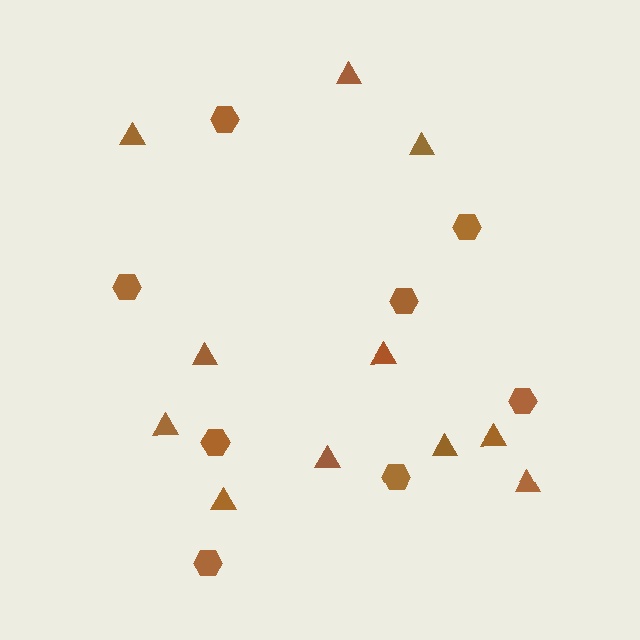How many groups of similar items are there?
There are 2 groups: one group of triangles (11) and one group of hexagons (8).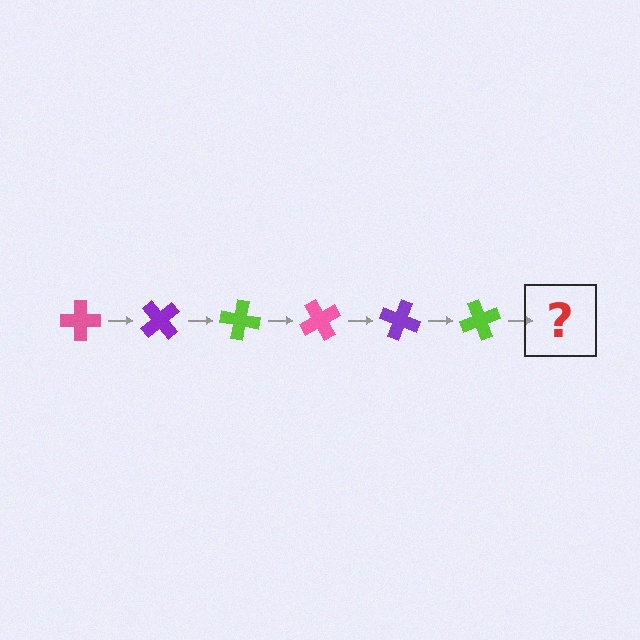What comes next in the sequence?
The next element should be a pink cross, rotated 300 degrees from the start.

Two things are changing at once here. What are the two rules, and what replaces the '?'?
The two rules are that it rotates 50 degrees each step and the color cycles through pink, purple, and lime. The '?' should be a pink cross, rotated 300 degrees from the start.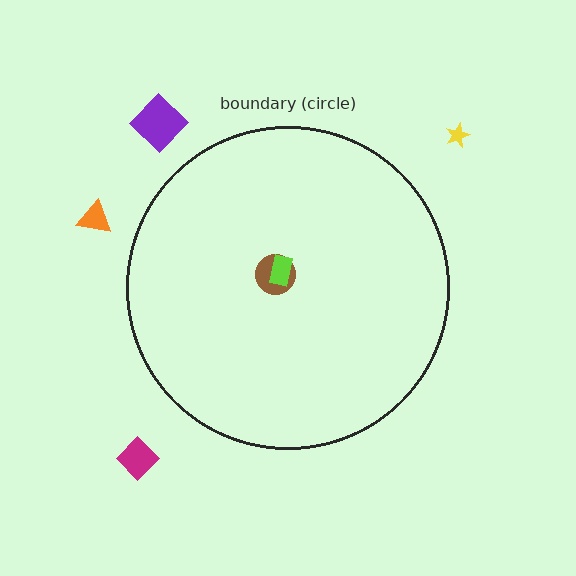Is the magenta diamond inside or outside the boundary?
Outside.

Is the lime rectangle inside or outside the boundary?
Inside.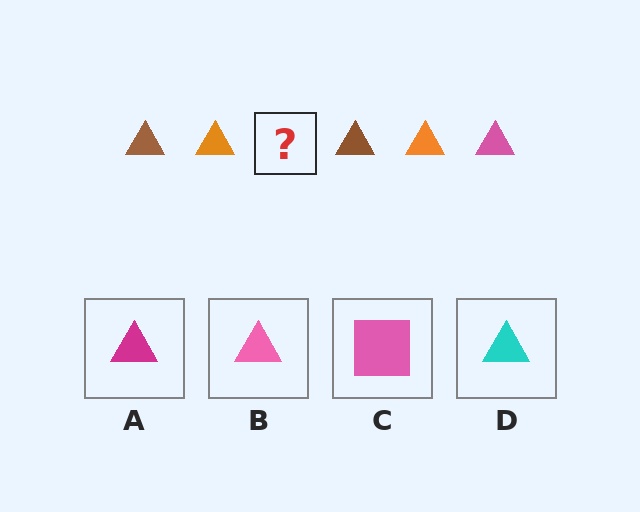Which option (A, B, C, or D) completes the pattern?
B.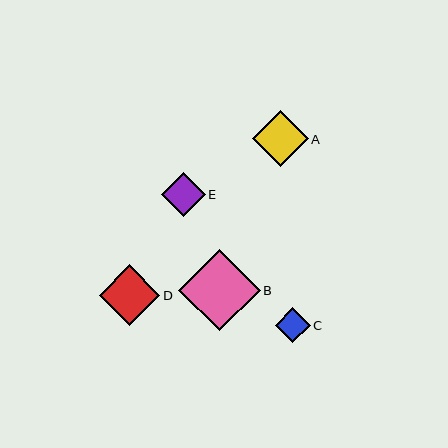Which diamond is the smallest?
Diamond C is the smallest with a size of approximately 35 pixels.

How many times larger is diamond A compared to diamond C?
Diamond A is approximately 1.6 times the size of diamond C.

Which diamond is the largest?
Diamond B is the largest with a size of approximately 82 pixels.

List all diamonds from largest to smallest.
From largest to smallest: B, D, A, E, C.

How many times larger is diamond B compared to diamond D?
Diamond B is approximately 1.4 times the size of diamond D.